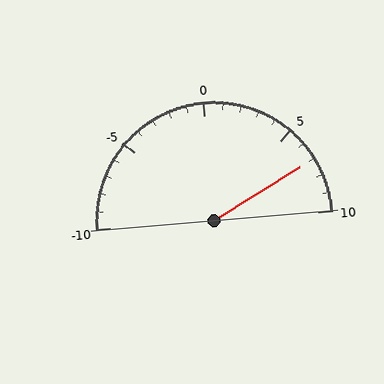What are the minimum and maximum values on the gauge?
The gauge ranges from -10 to 10.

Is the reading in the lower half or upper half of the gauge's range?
The reading is in the upper half of the range (-10 to 10).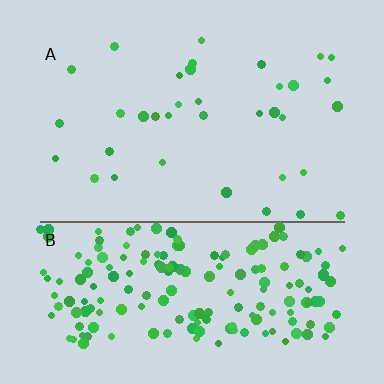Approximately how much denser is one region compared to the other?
Approximately 5.5× — region B over region A.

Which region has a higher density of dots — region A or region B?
B (the bottom).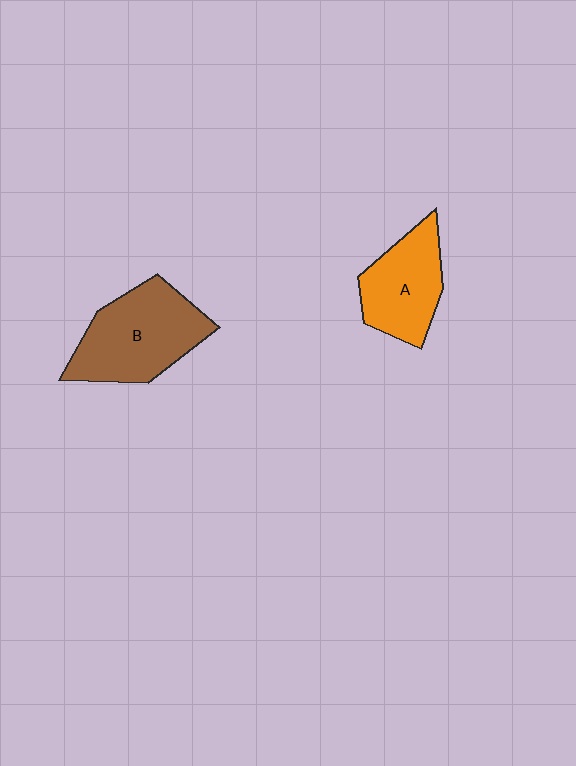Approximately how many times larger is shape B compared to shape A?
Approximately 1.3 times.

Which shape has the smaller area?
Shape A (orange).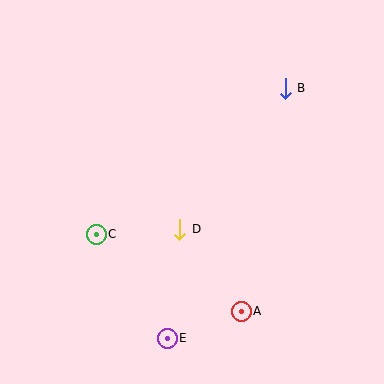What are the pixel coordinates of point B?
Point B is at (285, 88).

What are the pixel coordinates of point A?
Point A is at (241, 311).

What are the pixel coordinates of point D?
Point D is at (180, 229).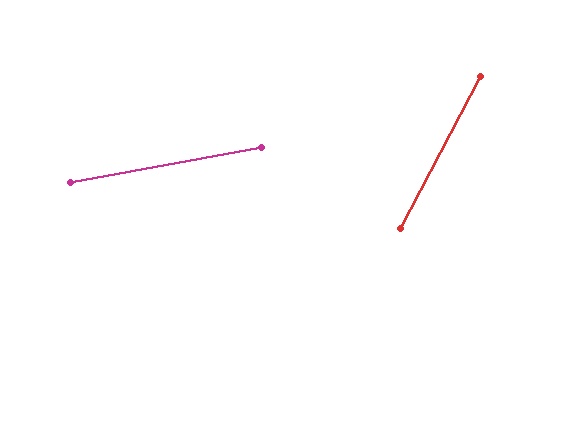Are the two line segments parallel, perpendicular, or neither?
Neither parallel nor perpendicular — they differ by about 52°.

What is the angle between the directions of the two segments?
Approximately 52 degrees.